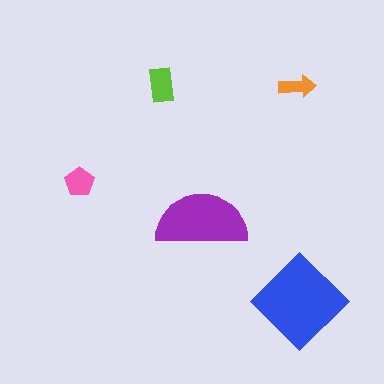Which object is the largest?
The blue diamond.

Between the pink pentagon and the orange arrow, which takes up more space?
The pink pentagon.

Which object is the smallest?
The orange arrow.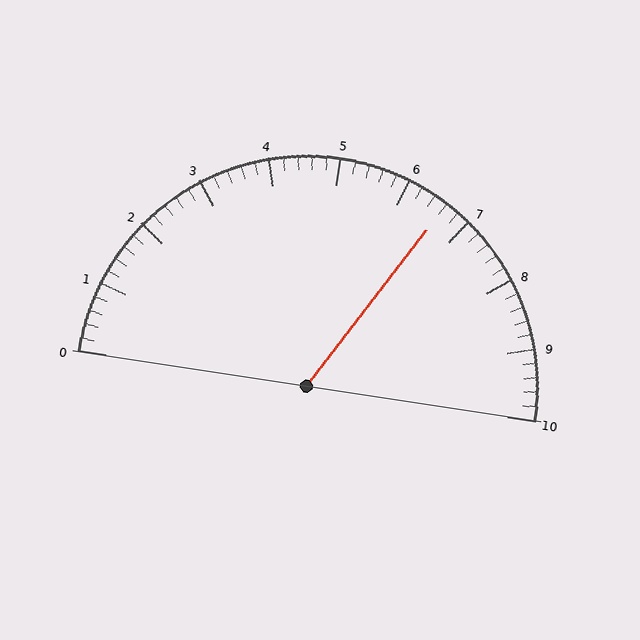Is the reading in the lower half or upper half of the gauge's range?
The reading is in the upper half of the range (0 to 10).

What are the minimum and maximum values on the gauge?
The gauge ranges from 0 to 10.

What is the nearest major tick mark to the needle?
The nearest major tick mark is 7.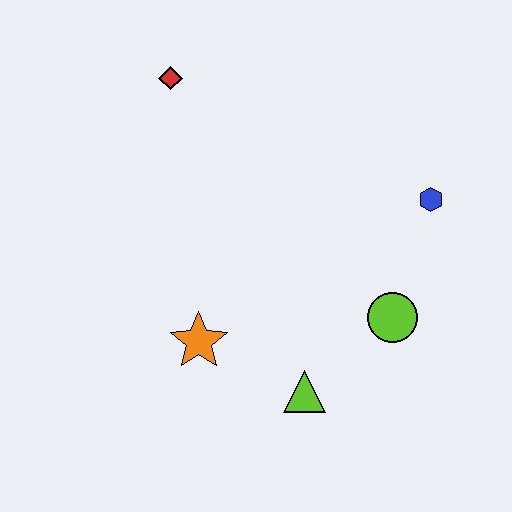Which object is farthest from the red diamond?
The lime triangle is farthest from the red diamond.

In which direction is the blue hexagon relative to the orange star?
The blue hexagon is to the right of the orange star.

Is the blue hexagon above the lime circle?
Yes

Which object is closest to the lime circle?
The lime triangle is closest to the lime circle.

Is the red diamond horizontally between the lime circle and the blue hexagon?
No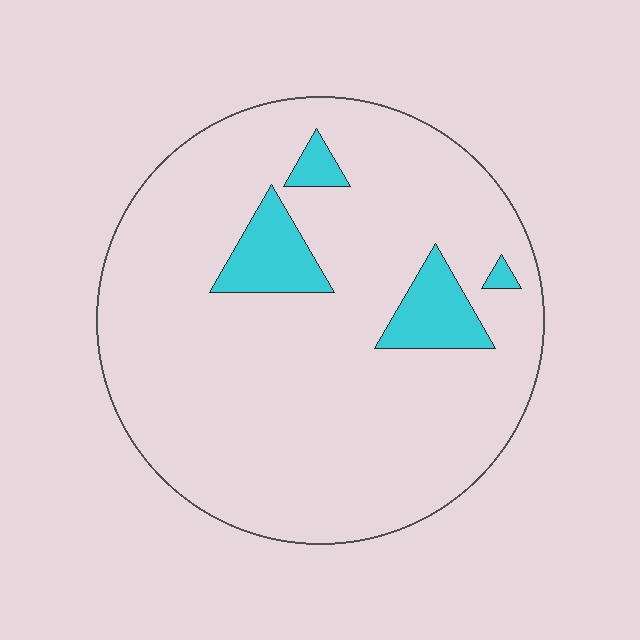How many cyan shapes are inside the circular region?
4.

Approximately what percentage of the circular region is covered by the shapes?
Approximately 10%.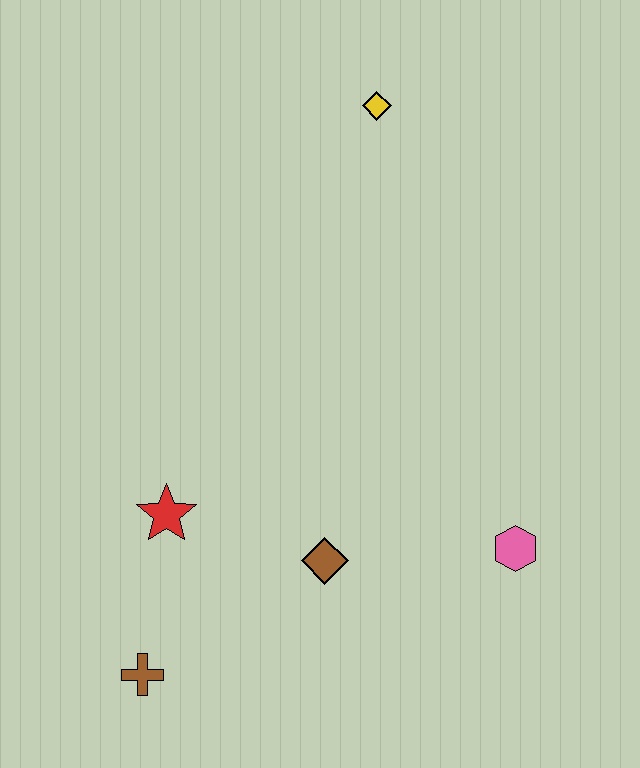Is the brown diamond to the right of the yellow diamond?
No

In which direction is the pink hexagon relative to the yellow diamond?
The pink hexagon is below the yellow diamond.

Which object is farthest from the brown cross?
The yellow diamond is farthest from the brown cross.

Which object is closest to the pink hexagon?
The brown diamond is closest to the pink hexagon.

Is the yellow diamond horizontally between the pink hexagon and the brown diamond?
Yes